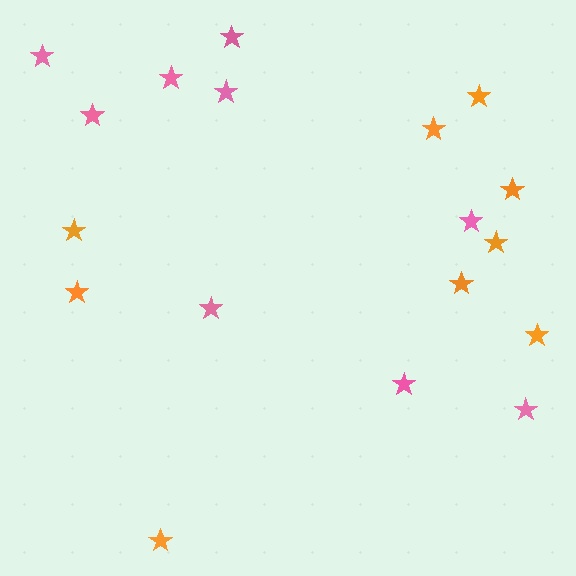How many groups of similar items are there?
There are 2 groups: one group of orange stars (9) and one group of pink stars (9).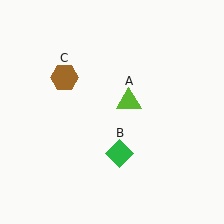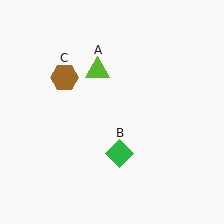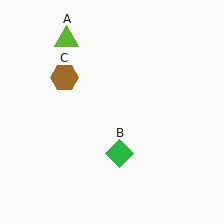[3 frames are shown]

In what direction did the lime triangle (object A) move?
The lime triangle (object A) moved up and to the left.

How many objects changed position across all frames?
1 object changed position: lime triangle (object A).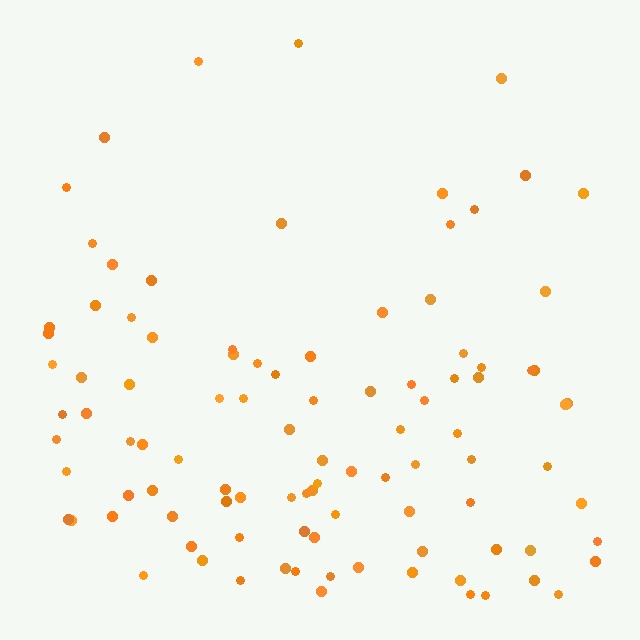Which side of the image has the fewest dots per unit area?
The top.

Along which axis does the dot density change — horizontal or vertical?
Vertical.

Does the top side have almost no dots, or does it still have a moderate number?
Still a moderate number, just noticeably fewer than the bottom.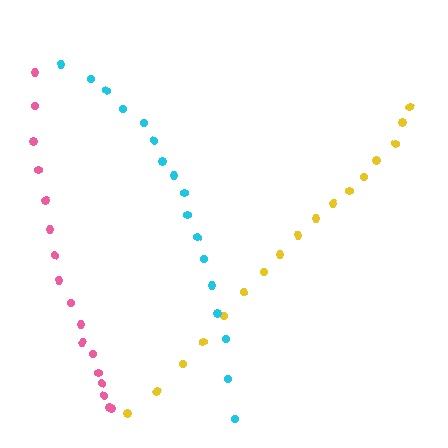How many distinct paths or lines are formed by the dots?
There are 3 distinct paths.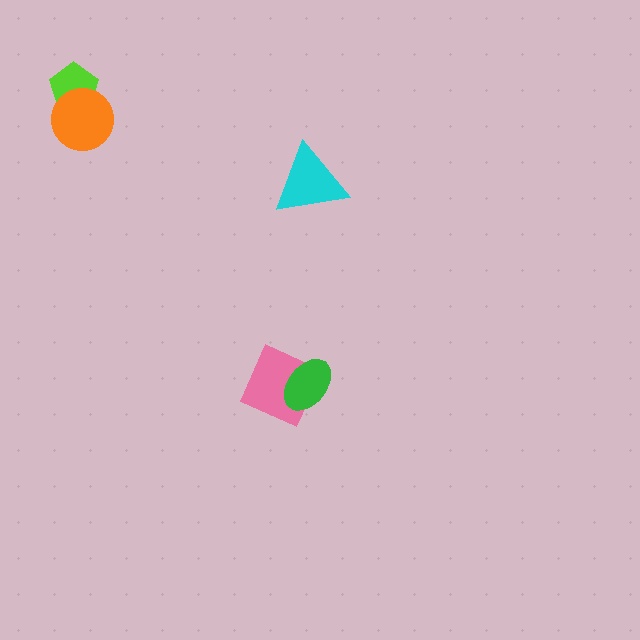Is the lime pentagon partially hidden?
Yes, it is partially covered by another shape.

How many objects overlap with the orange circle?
1 object overlaps with the orange circle.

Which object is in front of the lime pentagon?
The orange circle is in front of the lime pentagon.